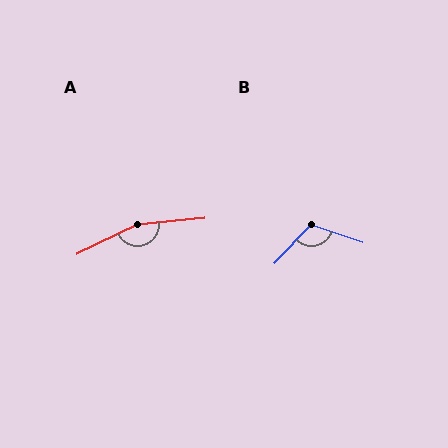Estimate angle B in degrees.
Approximately 114 degrees.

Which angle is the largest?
A, at approximately 160 degrees.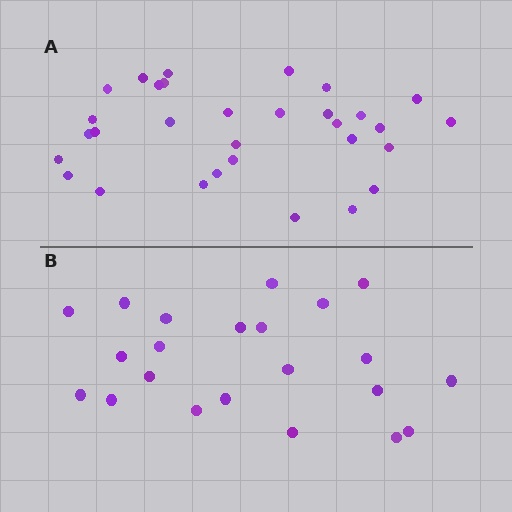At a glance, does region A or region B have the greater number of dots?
Region A (the top region) has more dots.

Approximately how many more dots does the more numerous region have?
Region A has roughly 8 or so more dots than region B.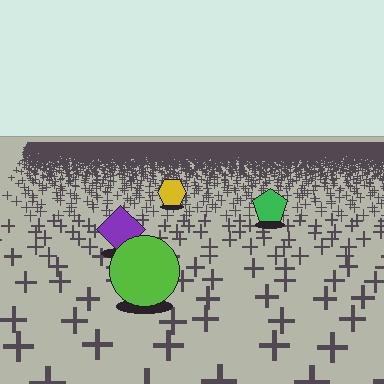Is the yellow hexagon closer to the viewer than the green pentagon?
No. The green pentagon is closer — you can tell from the texture gradient: the ground texture is coarser near it.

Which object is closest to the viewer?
The lime circle is closest. The texture marks near it are larger and more spread out.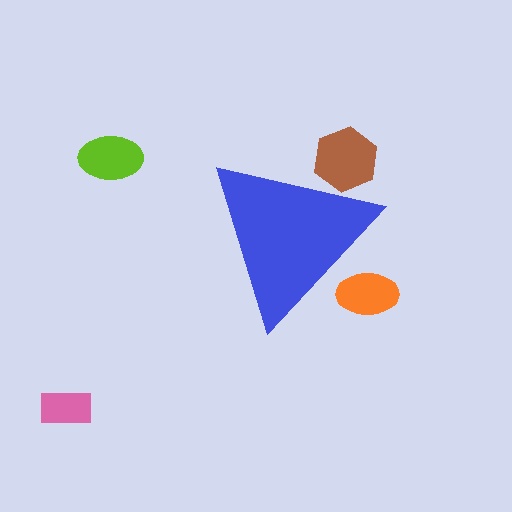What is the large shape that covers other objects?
A blue triangle.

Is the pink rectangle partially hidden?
No, the pink rectangle is fully visible.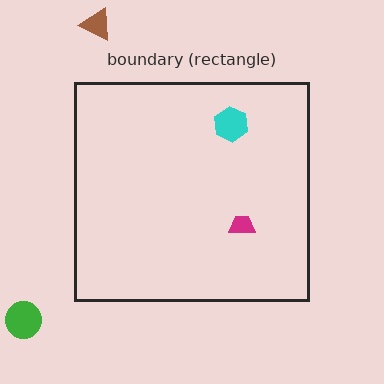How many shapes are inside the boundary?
2 inside, 2 outside.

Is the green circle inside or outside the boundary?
Outside.